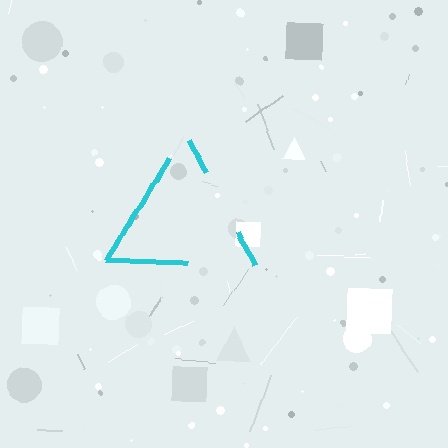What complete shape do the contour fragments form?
The contour fragments form a triangle.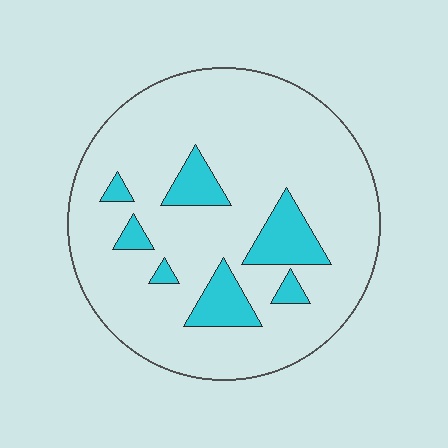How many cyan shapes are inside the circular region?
7.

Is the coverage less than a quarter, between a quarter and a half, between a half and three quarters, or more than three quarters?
Less than a quarter.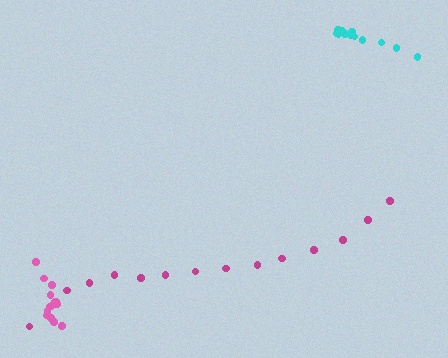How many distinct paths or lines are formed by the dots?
There are 3 distinct paths.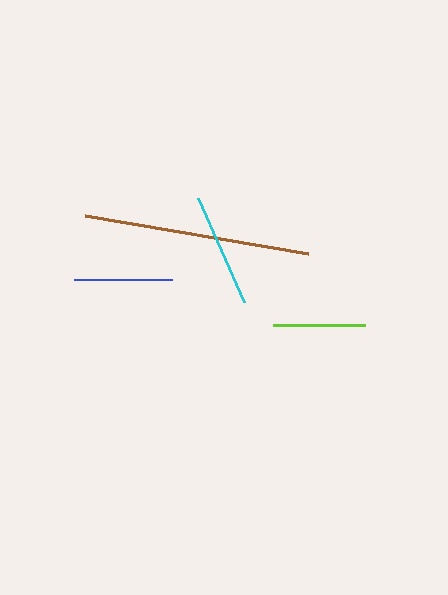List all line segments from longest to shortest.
From longest to shortest: brown, cyan, blue, lime.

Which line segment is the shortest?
The lime line is the shortest at approximately 92 pixels.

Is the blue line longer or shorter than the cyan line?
The cyan line is longer than the blue line.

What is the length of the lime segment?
The lime segment is approximately 92 pixels long.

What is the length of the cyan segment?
The cyan segment is approximately 114 pixels long.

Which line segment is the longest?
The brown line is the longest at approximately 226 pixels.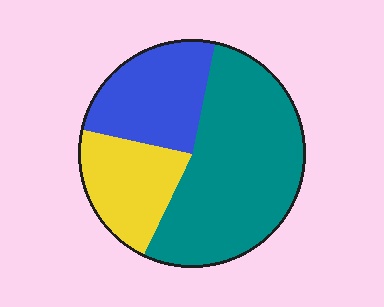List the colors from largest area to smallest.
From largest to smallest: teal, blue, yellow.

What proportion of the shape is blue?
Blue covers around 25% of the shape.